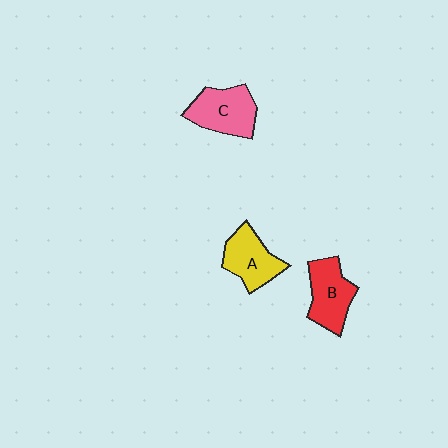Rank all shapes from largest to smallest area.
From largest to smallest: C (pink), B (red), A (yellow).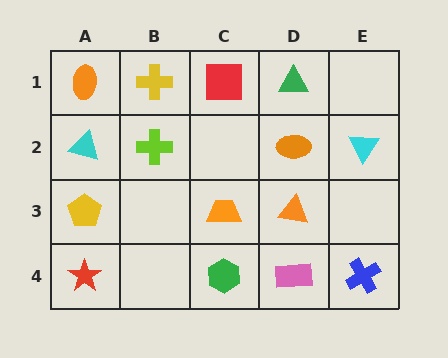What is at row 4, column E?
A blue cross.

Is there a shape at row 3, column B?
No, that cell is empty.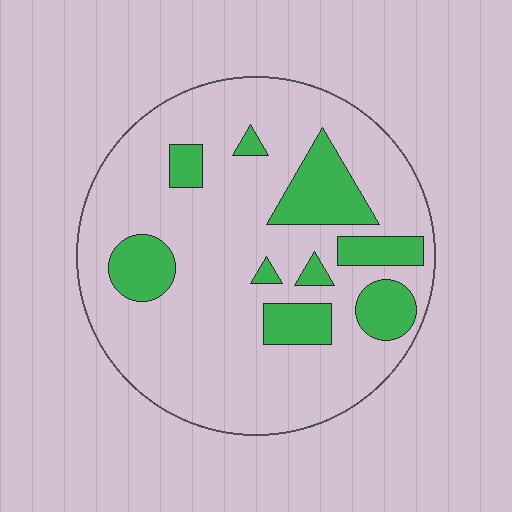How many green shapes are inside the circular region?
9.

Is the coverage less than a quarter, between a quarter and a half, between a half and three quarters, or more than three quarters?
Less than a quarter.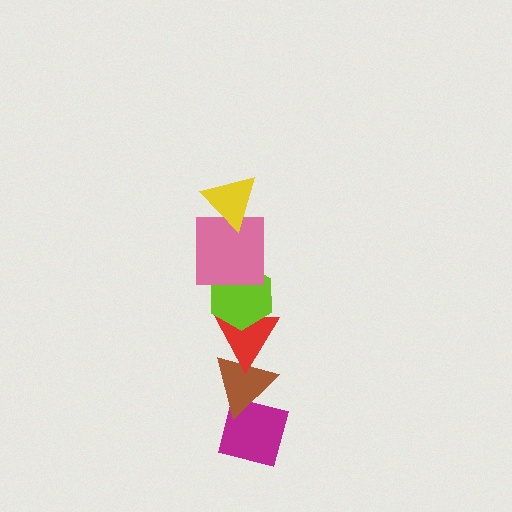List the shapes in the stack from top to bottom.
From top to bottom: the yellow triangle, the pink square, the lime hexagon, the red triangle, the brown triangle, the magenta square.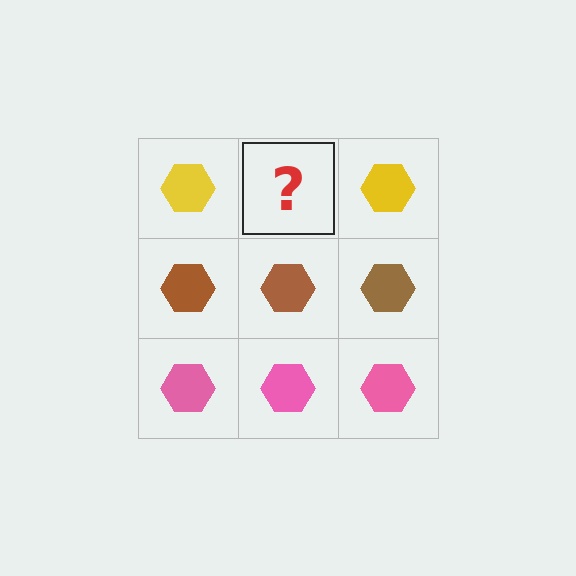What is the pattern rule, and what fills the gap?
The rule is that each row has a consistent color. The gap should be filled with a yellow hexagon.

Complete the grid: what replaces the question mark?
The question mark should be replaced with a yellow hexagon.